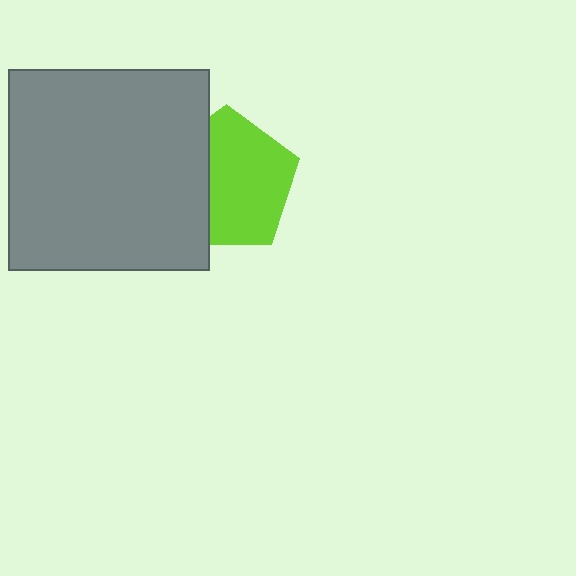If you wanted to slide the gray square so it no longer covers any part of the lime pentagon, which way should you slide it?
Slide it left — that is the most direct way to separate the two shapes.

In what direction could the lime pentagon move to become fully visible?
The lime pentagon could move right. That would shift it out from behind the gray square entirely.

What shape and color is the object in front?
The object in front is a gray square.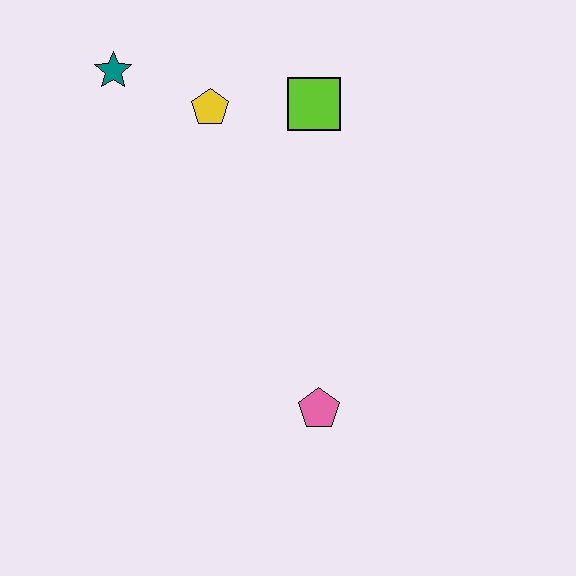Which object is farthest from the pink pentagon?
The teal star is farthest from the pink pentagon.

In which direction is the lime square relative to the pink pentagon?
The lime square is above the pink pentagon.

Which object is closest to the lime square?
The yellow pentagon is closest to the lime square.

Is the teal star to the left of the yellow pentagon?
Yes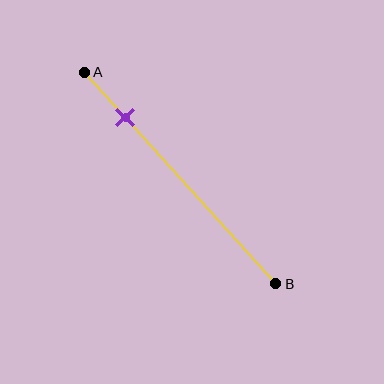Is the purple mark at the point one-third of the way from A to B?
No, the mark is at about 20% from A, not at the 33% one-third point.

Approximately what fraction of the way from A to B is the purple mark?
The purple mark is approximately 20% of the way from A to B.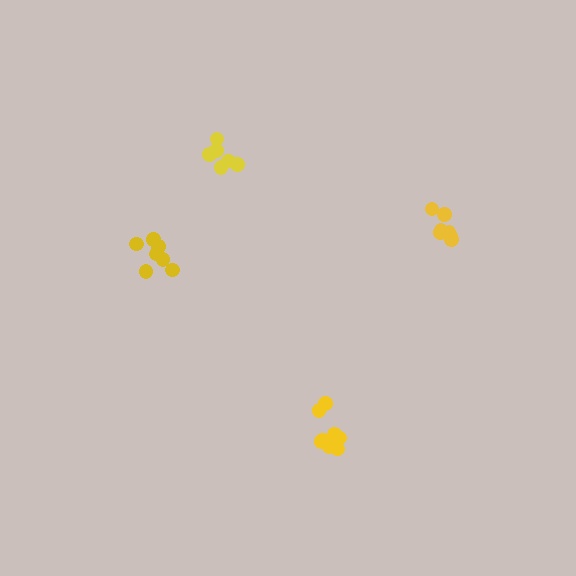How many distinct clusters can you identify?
There are 4 distinct clusters.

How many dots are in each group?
Group 1: 7 dots, Group 2: 8 dots, Group 3: 6 dots, Group 4: 8 dots (29 total).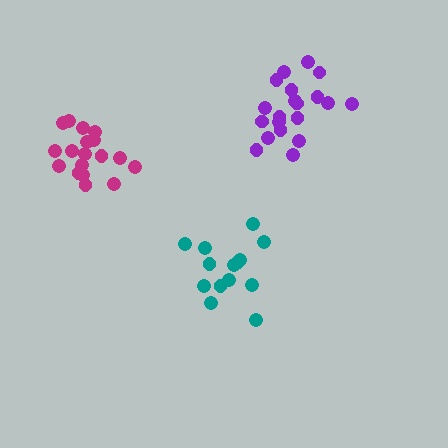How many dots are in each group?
Group 1: 14 dots, Group 2: 20 dots, Group 3: 18 dots (52 total).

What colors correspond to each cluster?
The clusters are colored: teal, purple, magenta.